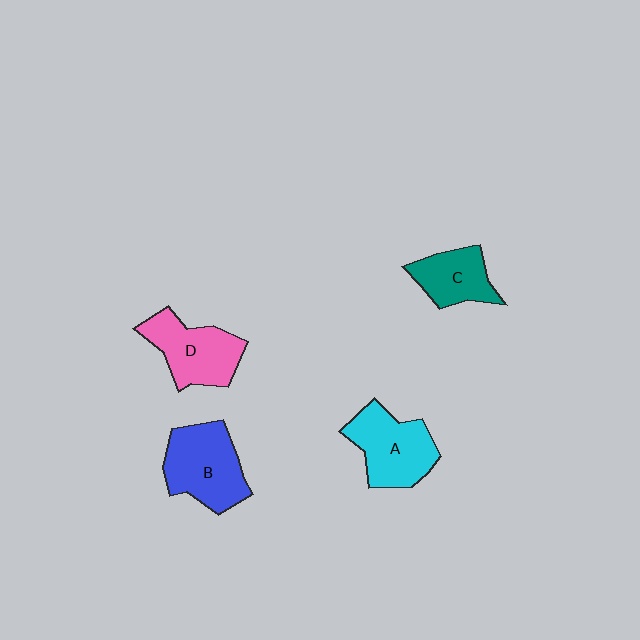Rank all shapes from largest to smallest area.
From largest to smallest: B (blue), A (cyan), D (pink), C (teal).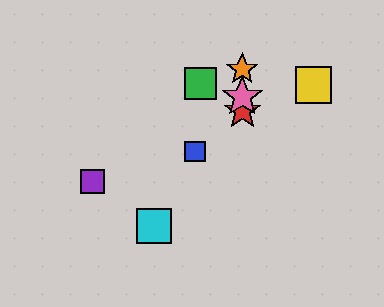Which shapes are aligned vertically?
The red star, the orange star, the pink star are aligned vertically.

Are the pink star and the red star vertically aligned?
Yes, both are at x≈242.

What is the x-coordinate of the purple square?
The purple square is at x≈92.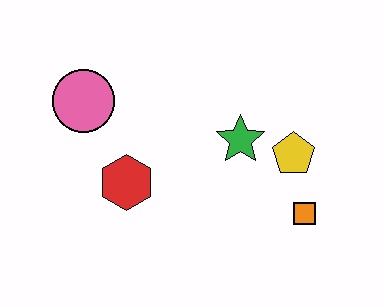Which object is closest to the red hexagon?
The pink circle is closest to the red hexagon.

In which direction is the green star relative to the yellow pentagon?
The green star is to the left of the yellow pentagon.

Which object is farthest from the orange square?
The pink circle is farthest from the orange square.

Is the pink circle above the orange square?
Yes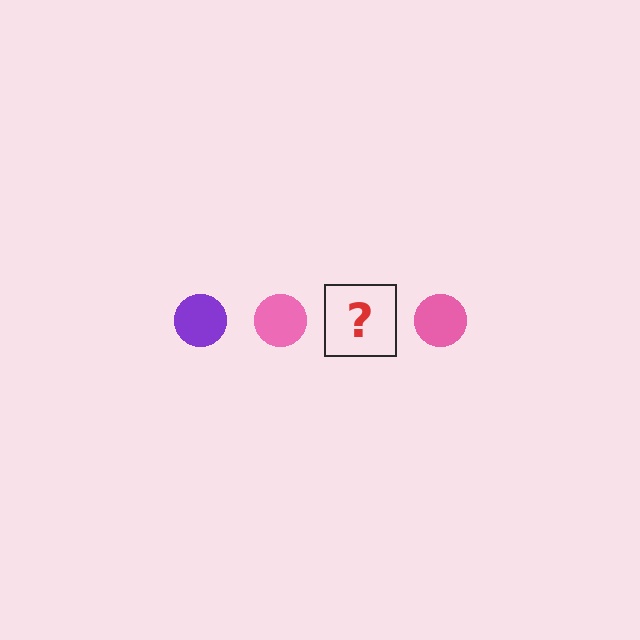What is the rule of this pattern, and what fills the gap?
The rule is that the pattern cycles through purple, pink circles. The gap should be filled with a purple circle.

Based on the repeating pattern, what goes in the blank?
The blank should be a purple circle.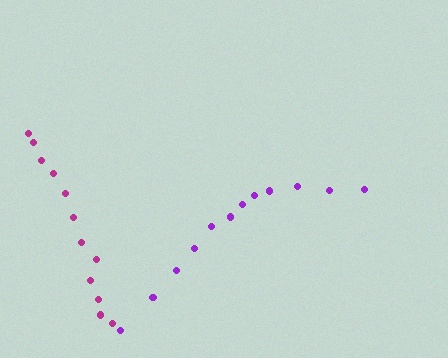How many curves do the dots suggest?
There are 2 distinct paths.